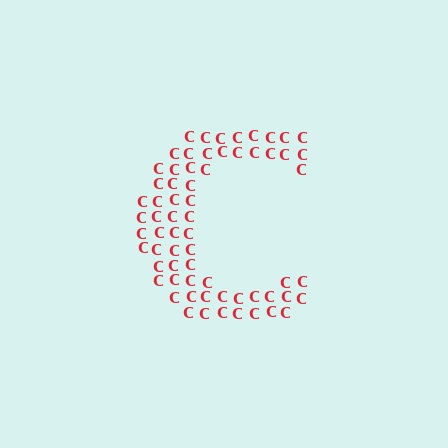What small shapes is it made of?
It is made of small letter C's.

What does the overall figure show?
The overall figure shows the letter C.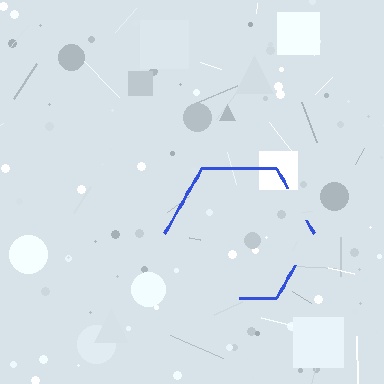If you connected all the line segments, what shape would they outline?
They would outline a hexagon.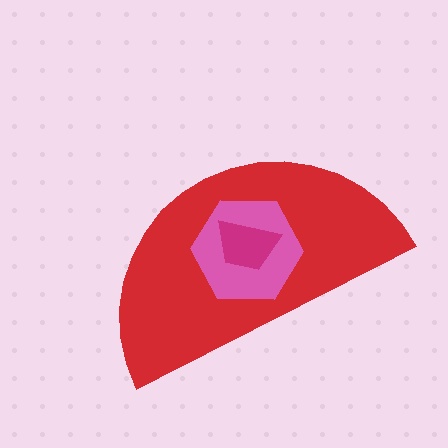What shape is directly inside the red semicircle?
The pink hexagon.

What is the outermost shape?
The red semicircle.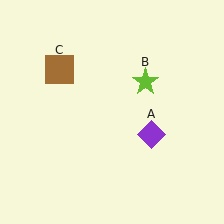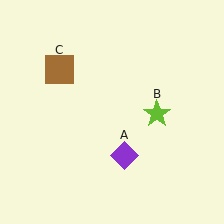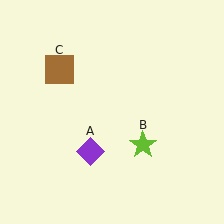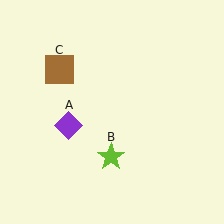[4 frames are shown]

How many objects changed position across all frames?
2 objects changed position: purple diamond (object A), lime star (object B).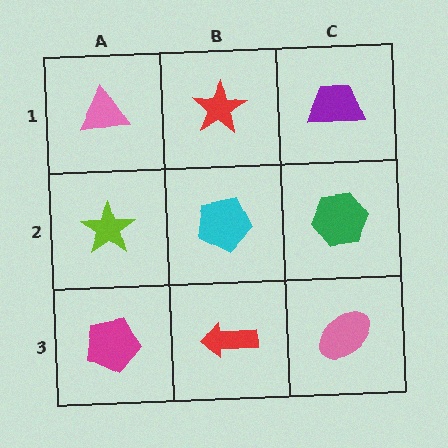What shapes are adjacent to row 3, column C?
A green hexagon (row 2, column C), a red arrow (row 3, column B).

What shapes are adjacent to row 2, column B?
A red star (row 1, column B), a red arrow (row 3, column B), a lime star (row 2, column A), a green hexagon (row 2, column C).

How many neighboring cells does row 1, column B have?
3.